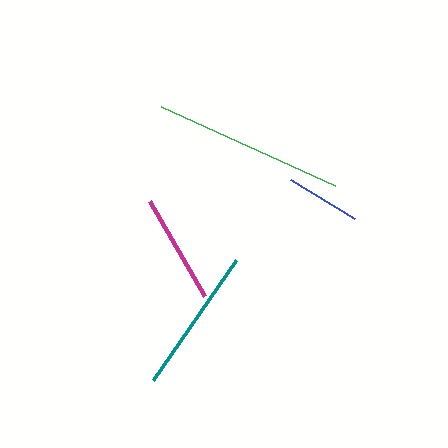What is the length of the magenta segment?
The magenta segment is approximately 110 pixels long.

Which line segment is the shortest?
The blue line is the shortest at approximately 76 pixels.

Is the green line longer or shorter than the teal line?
The green line is longer than the teal line.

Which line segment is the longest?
The green line is the longest at approximately 191 pixels.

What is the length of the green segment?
The green segment is approximately 191 pixels long.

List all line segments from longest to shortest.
From longest to shortest: green, teal, magenta, blue.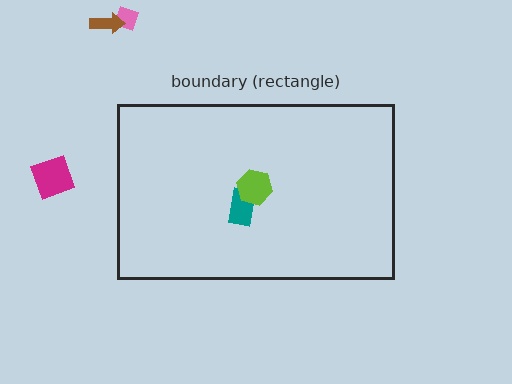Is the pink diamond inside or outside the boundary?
Outside.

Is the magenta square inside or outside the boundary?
Outside.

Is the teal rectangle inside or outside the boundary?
Inside.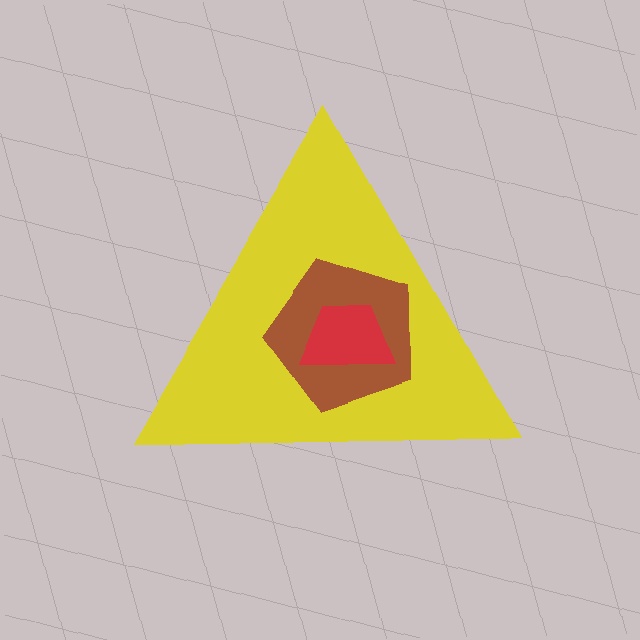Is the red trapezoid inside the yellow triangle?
Yes.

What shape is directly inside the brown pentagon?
The red trapezoid.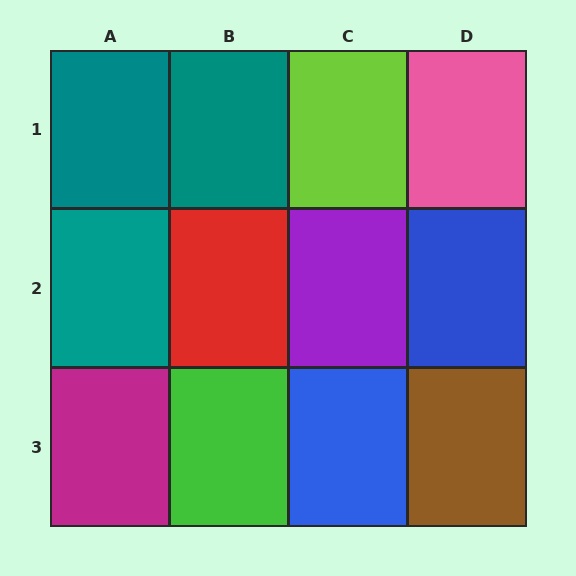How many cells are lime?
1 cell is lime.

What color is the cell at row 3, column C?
Blue.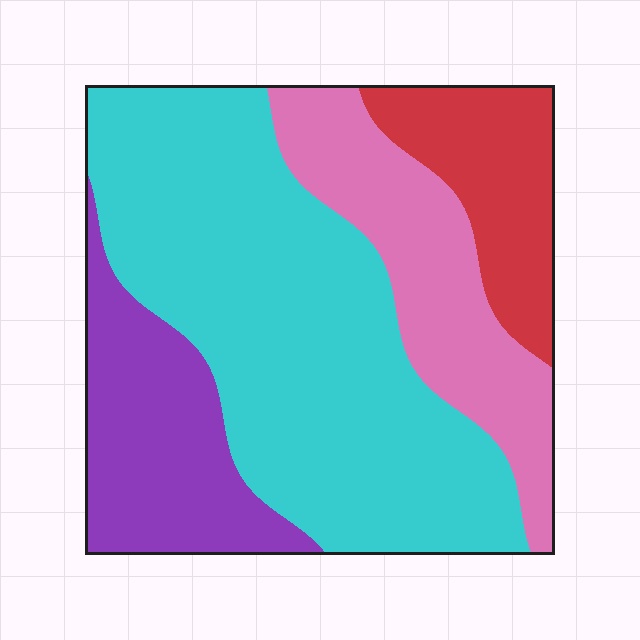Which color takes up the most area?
Cyan, at roughly 50%.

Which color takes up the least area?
Red, at roughly 15%.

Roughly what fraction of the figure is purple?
Purple covers 18% of the figure.